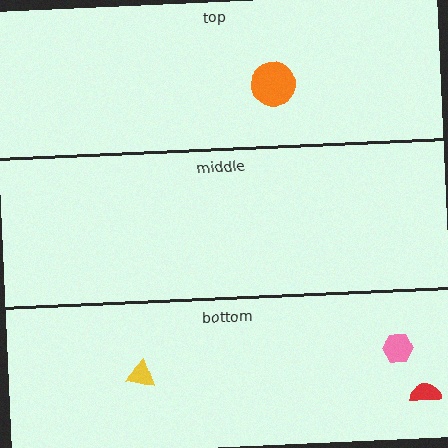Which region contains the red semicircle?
The bottom region.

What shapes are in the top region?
The orange circle.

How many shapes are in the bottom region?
3.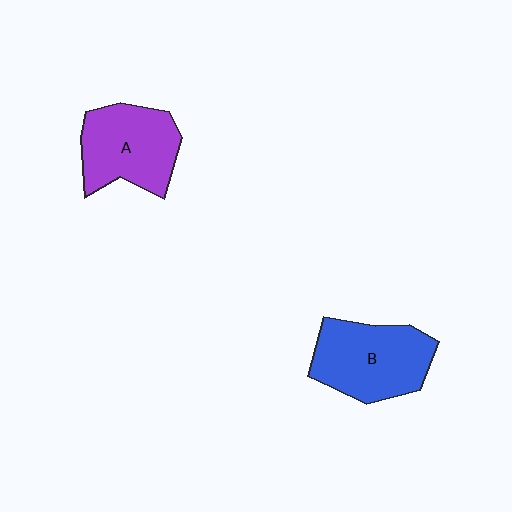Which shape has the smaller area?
Shape A (purple).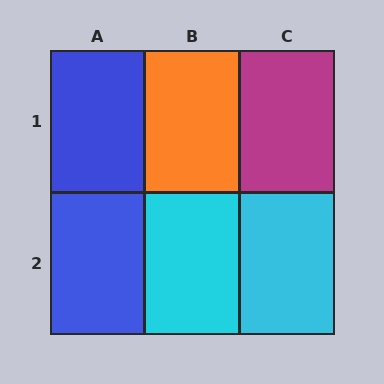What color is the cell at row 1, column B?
Orange.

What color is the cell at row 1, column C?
Magenta.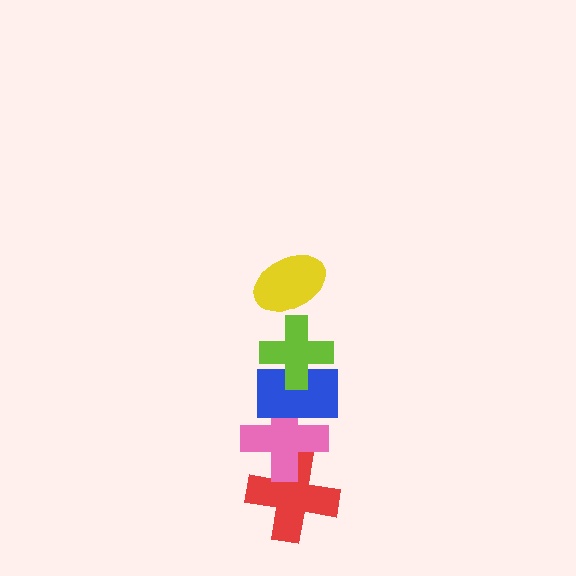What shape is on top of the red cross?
The pink cross is on top of the red cross.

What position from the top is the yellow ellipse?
The yellow ellipse is 1st from the top.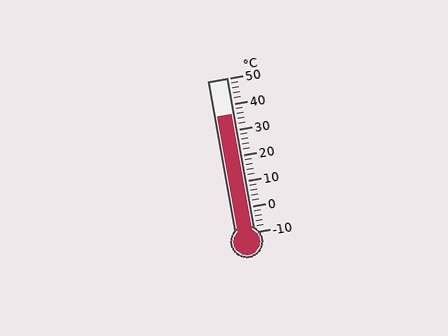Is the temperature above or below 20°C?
The temperature is above 20°C.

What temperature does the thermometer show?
The thermometer shows approximately 36°C.